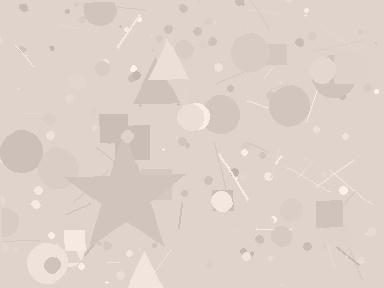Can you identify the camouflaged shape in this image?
The camouflaged shape is a star.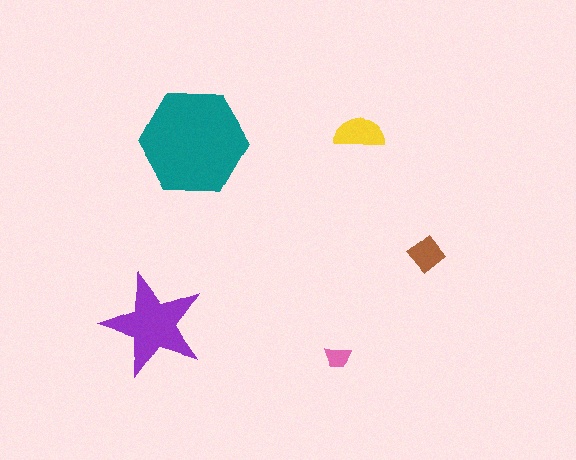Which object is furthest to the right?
The brown diamond is rightmost.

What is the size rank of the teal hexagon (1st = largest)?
1st.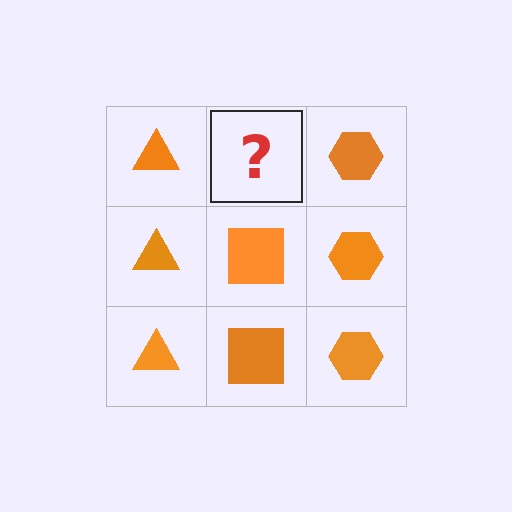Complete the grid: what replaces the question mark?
The question mark should be replaced with an orange square.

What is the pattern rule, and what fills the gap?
The rule is that each column has a consistent shape. The gap should be filled with an orange square.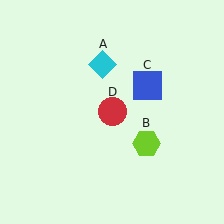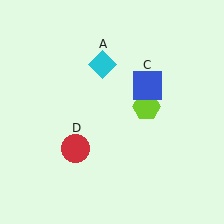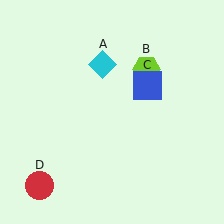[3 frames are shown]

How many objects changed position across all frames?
2 objects changed position: lime hexagon (object B), red circle (object D).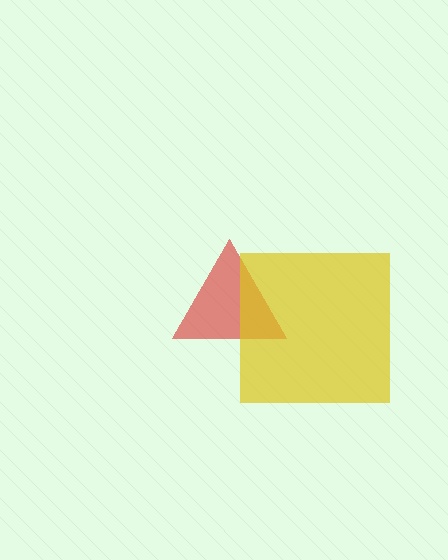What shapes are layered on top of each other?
The layered shapes are: a red triangle, a yellow square.